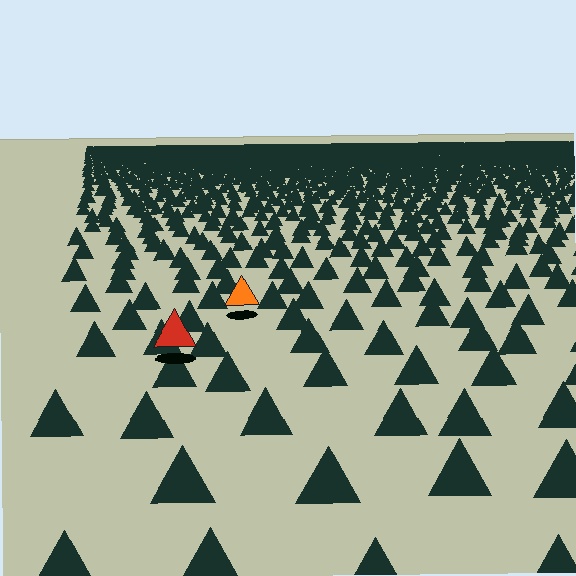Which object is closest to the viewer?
The red triangle is closest. The texture marks near it are larger and more spread out.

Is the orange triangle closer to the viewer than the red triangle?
No. The red triangle is closer — you can tell from the texture gradient: the ground texture is coarser near it.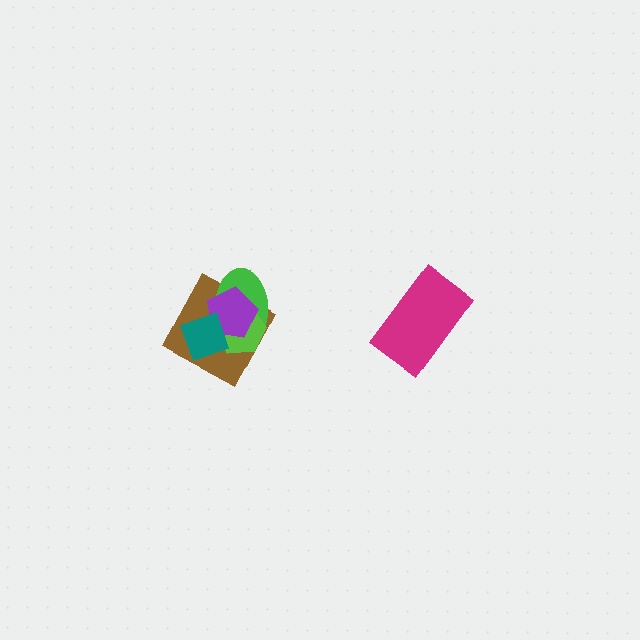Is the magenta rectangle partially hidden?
No, no other shape covers it.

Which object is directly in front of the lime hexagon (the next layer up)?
The purple pentagon is directly in front of the lime hexagon.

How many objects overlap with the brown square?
4 objects overlap with the brown square.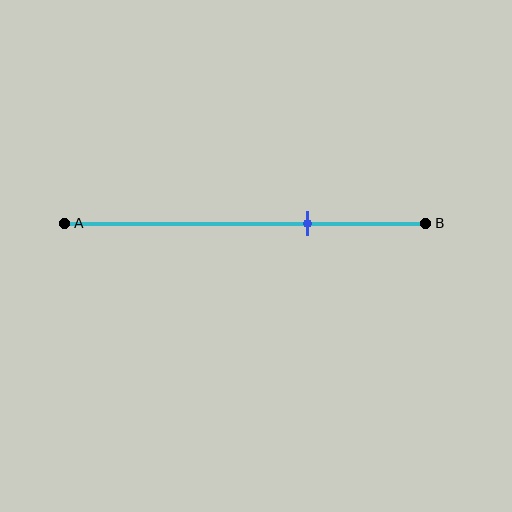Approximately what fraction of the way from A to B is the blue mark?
The blue mark is approximately 65% of the way from A to B.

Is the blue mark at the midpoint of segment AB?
No, the mark is at about 65% from A, not at the 50% midpoint.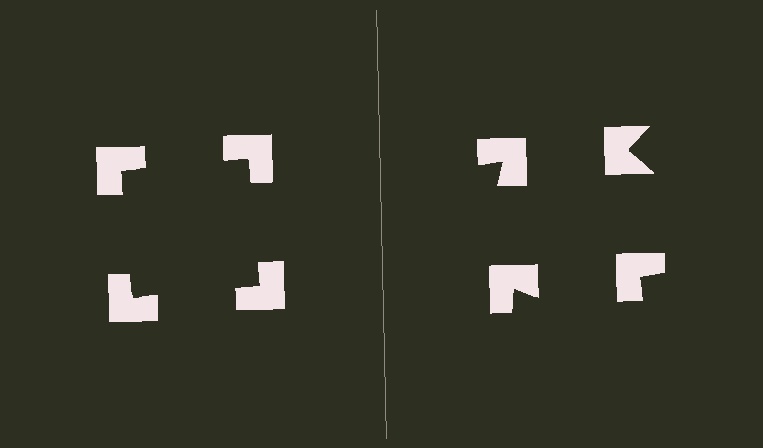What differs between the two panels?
The notched squares are positioned identically on both sides; only the wedge orientations differ. On the left they align to a square; on the right they are misaligned.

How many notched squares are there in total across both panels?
8 — 4 on each side.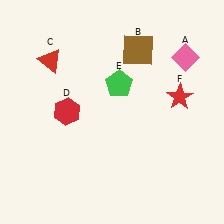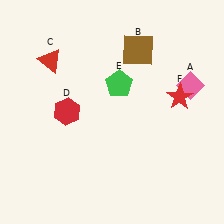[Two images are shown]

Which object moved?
The pink diamond (A) moved down.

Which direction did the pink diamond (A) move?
The pink diamond (A) moved down.